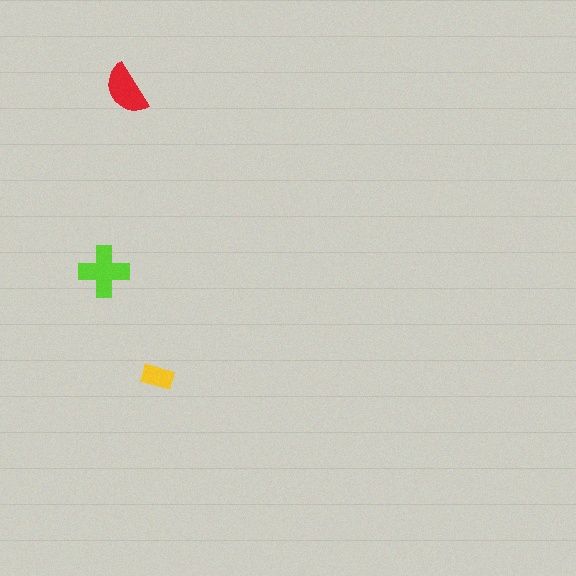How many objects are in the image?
There are 3 objects in the image.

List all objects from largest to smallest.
The lime cross, the red semicircle, the yellow rectangle.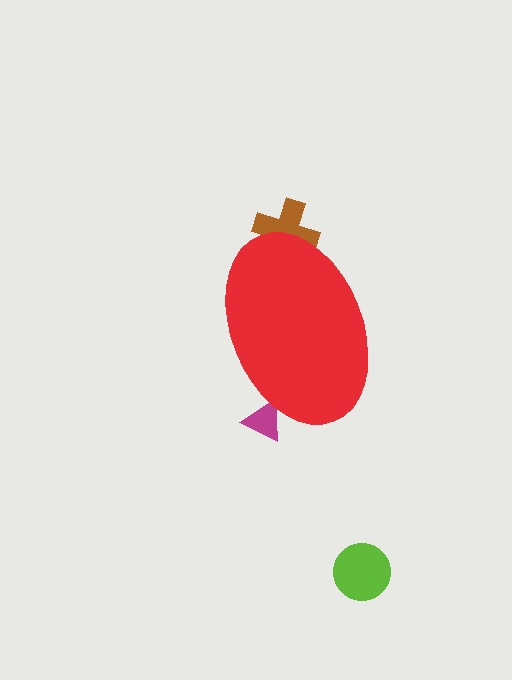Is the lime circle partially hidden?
No, the lime circle is fully visible.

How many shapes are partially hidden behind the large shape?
2 shapes are partially hidden.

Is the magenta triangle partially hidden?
Yes, the magenta triangle is partially hidden behind the red ellipse.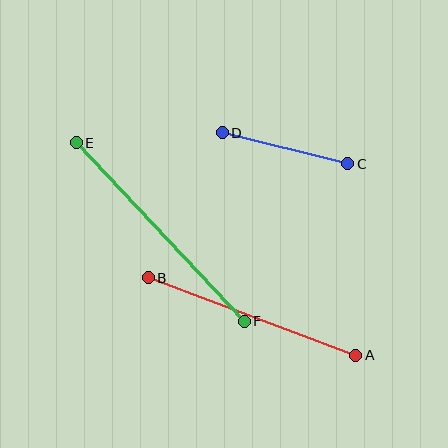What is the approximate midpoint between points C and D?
The midpoint is at approximately (285, 148) pixels.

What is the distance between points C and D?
The distance is approximately 129 pixels.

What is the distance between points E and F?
The distance is approximately 245 pixels.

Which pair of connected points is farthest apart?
Points E and F are farthest apart.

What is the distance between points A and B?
The distance is approximately 222 pixels.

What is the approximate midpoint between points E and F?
The midpoint is at approximately (160, 232) pixels.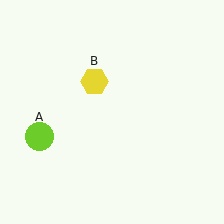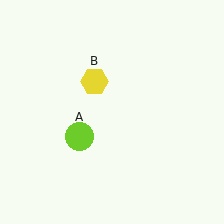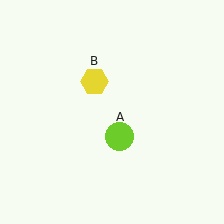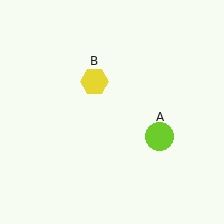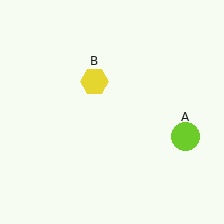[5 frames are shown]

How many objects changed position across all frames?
1 object changed position: lime circle (object A).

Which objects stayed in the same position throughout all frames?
Yellow hexagon (object B) remained stationary.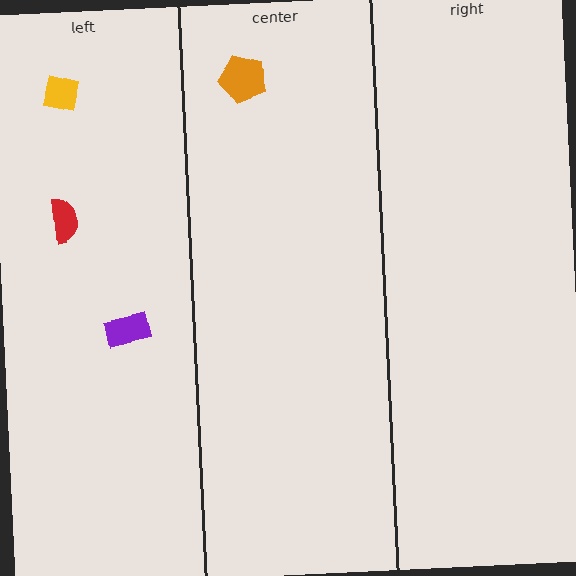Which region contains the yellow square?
The left region.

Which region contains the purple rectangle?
The left region.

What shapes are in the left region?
The purple rectangle, the red semicircle, the yellow square.